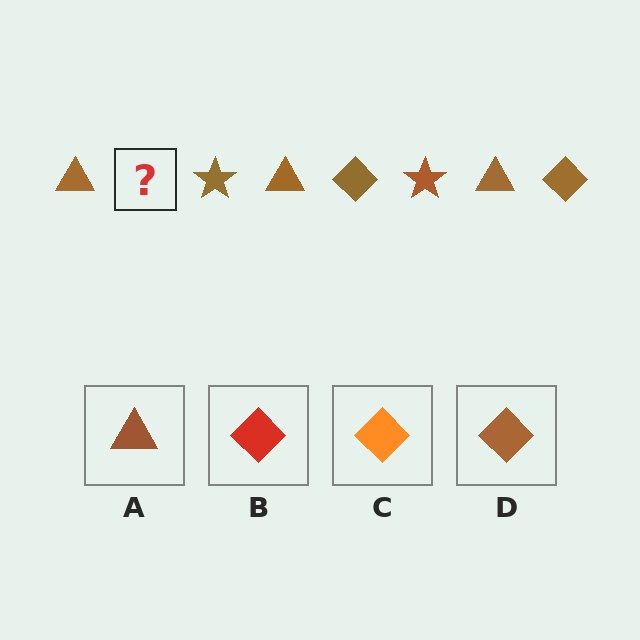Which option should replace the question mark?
Option D.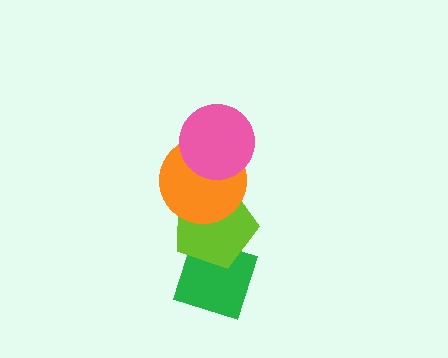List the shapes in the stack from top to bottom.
From top to bottom: the pink circle, the orange circle, the lime pentagon, the green diamond.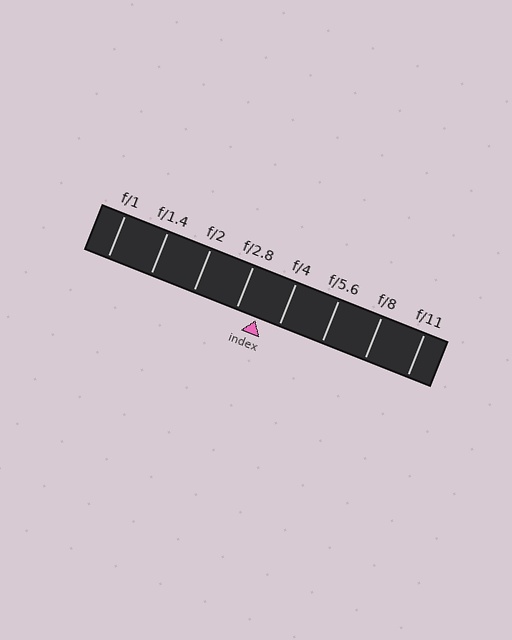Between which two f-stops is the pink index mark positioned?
The index mark is between f/2.8 and f/4.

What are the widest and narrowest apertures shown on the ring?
The widest aperture shown is f/1 and the narrowest is f/11.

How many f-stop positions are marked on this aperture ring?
There are 8 f-stop positions marked.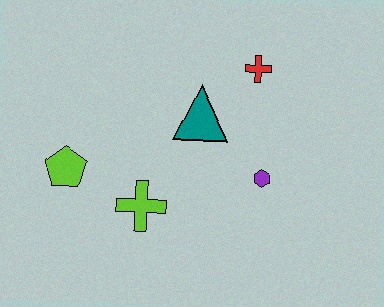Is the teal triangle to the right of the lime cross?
Yes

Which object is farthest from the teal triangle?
The lime pentagon is farthest from the teal triangle.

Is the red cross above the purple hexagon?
Yes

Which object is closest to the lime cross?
The lime pentagon is closest to the lime cross.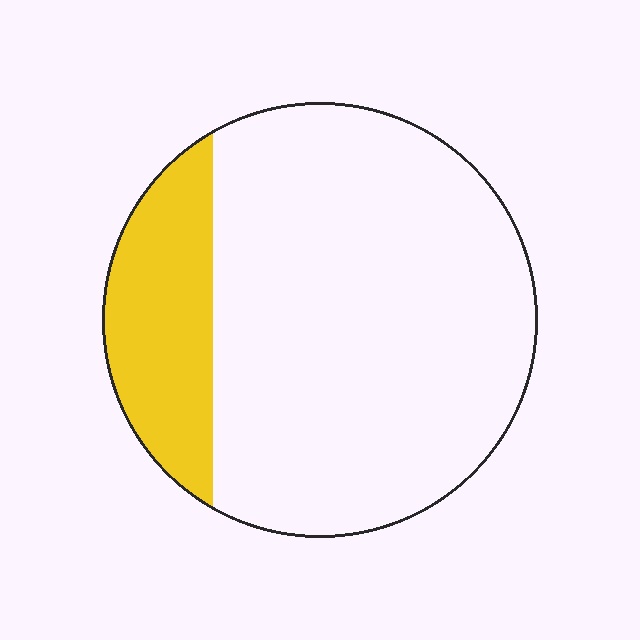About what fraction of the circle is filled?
About one fifth (1/5).